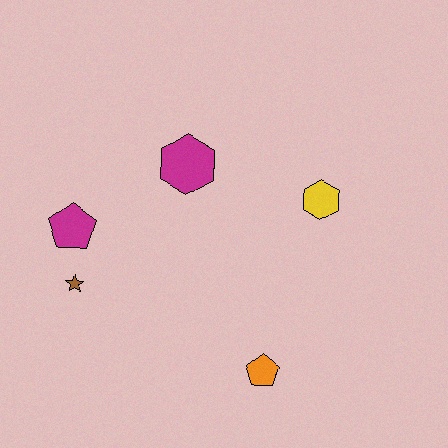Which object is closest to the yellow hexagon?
The magenta hexagon is closest to the yellow hexagon.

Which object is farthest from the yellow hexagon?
The brown star is farthest from the yellow hexagon.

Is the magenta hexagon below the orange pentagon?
No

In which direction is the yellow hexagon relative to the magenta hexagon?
The yellow hexagon is to the right of the magenta hexagon.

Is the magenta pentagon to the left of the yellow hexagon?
Yes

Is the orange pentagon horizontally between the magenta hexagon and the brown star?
No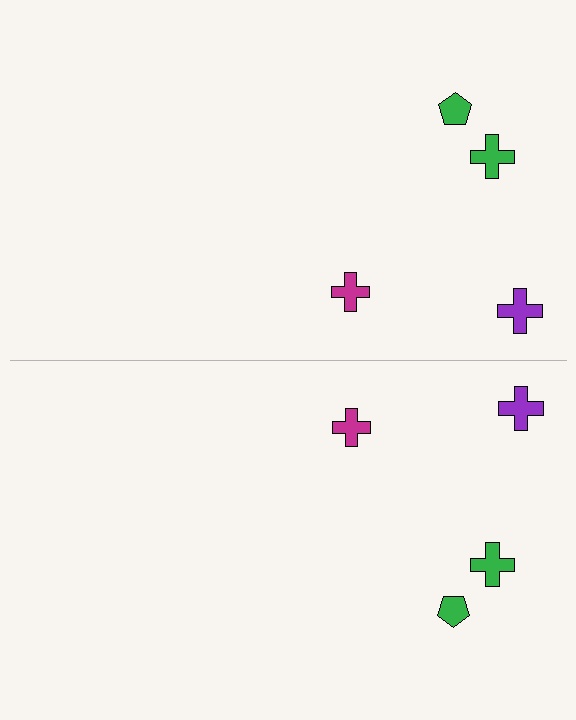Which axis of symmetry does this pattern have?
The pattern has a horizontal axis of symmetry running through the center of the image.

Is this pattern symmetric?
Yes, this pattern has bilateral (reflection) symmetry.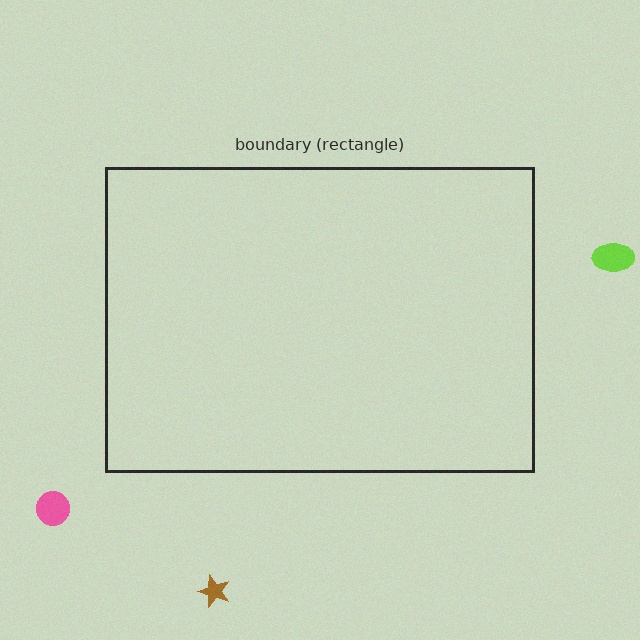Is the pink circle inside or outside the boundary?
Outside.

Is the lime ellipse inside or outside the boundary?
Outside.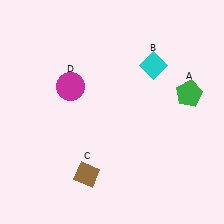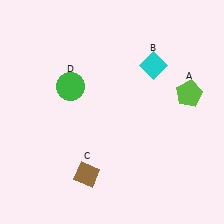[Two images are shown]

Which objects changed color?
A changed from green to lime. D changed from magenta to green.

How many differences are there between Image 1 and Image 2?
There are 2 differences between the two images.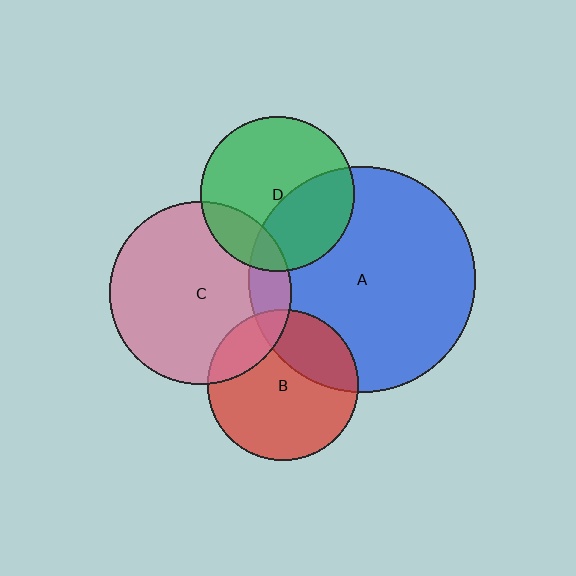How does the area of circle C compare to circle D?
Approximately 1.4 times.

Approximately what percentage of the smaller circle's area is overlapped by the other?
Approximately 15%.